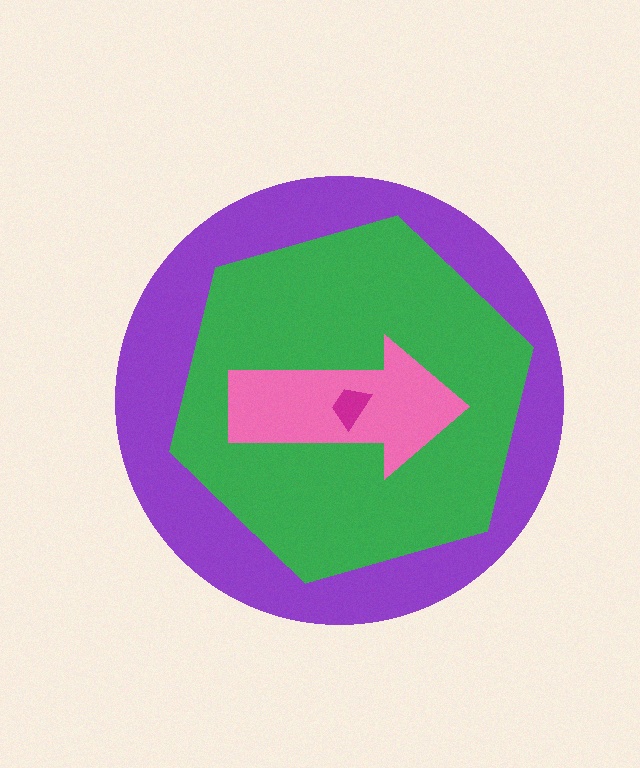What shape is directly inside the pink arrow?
The magenta trapezoid.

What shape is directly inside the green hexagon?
The pink arrow.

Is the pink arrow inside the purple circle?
Yes.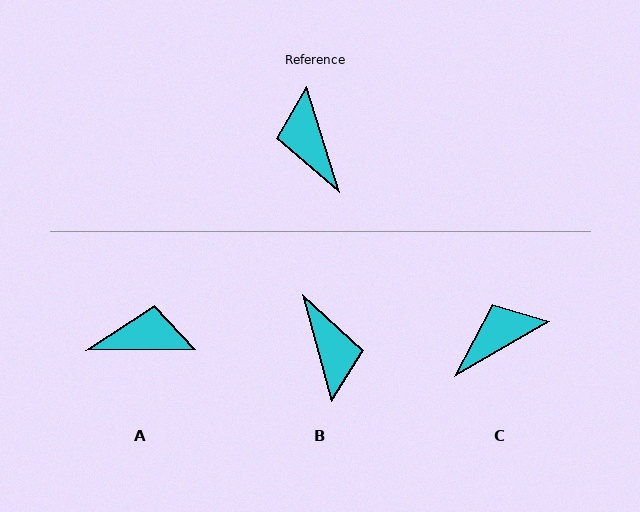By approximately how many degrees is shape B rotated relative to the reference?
Approximately 178 degrees counter-clockwise.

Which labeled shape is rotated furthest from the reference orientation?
B, about 178 degrees away.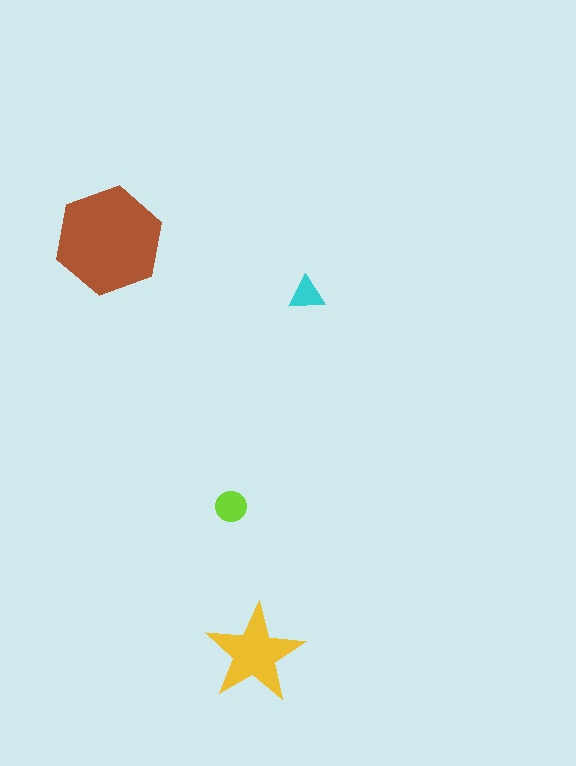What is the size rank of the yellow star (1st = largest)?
2nd.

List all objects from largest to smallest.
The brown hexagon, the yellow star, the lime circle, the cyan triangle.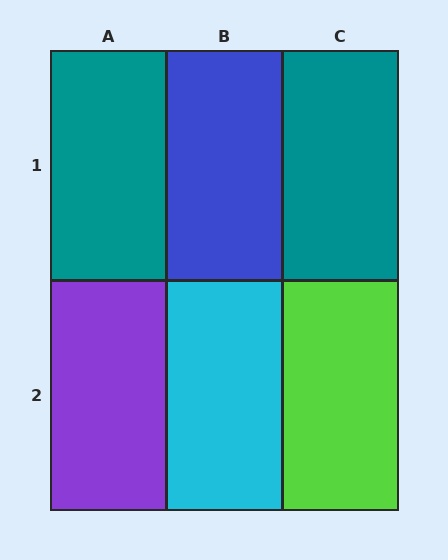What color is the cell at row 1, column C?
Teal.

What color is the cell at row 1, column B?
Blue.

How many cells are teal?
2 cells are teal.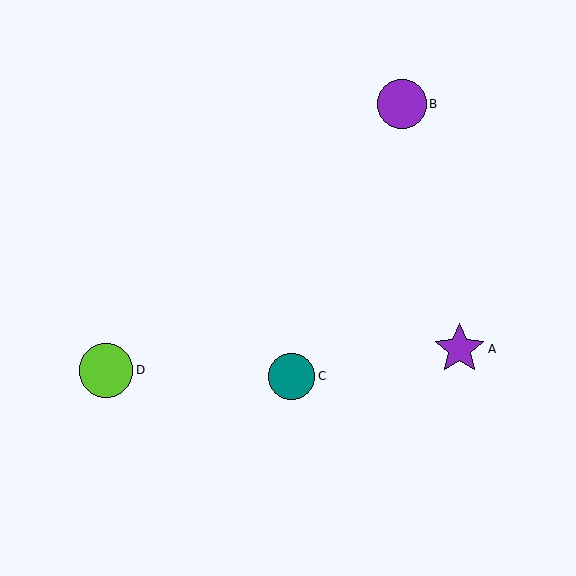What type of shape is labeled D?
Shape D is a lime circle.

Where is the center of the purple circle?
The center of the purple circle is at (402, 104).